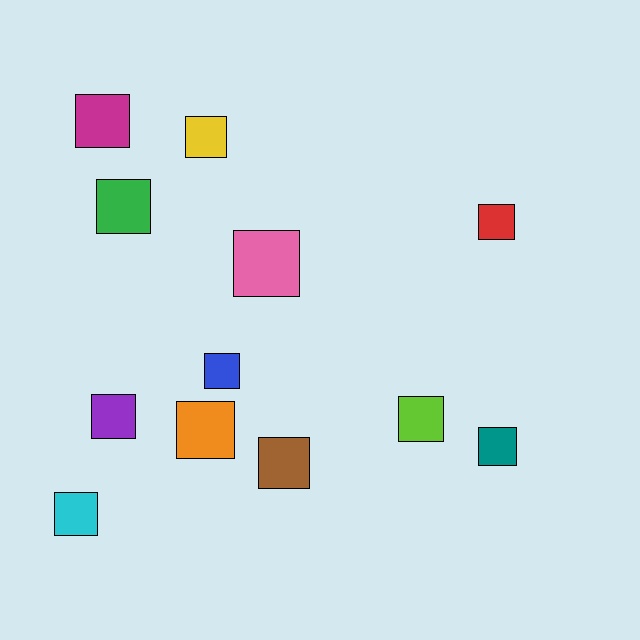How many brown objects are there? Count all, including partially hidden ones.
There is 1 brown object.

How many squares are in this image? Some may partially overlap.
There are 12 squares.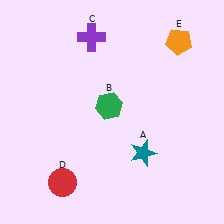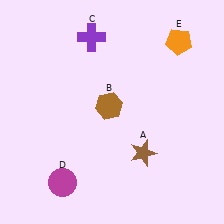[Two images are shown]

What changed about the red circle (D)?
In Image 1, D is red. In Image 2, it changed to magenta.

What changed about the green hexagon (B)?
In Image 1, B is green. In Image 2, it changed to brown.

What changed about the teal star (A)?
In Image 1, A is teal. In Image 2, it changed to brown.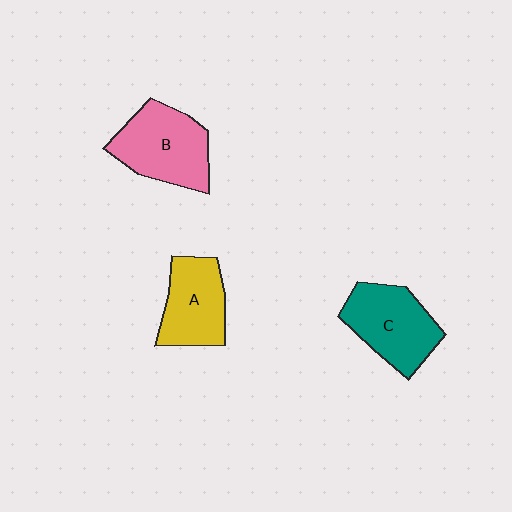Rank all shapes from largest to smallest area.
From largest to smallest: B (pink), C (teal), A (yellow).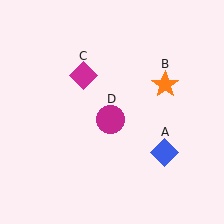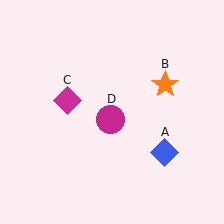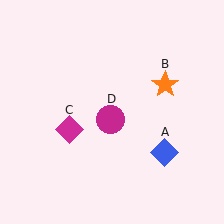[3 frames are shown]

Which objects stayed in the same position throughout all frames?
Blue diamond (object A) and orange star (object B) and magenta circle (object D) remained stationary.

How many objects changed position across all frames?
1 object changed position: magenta diamond (object C).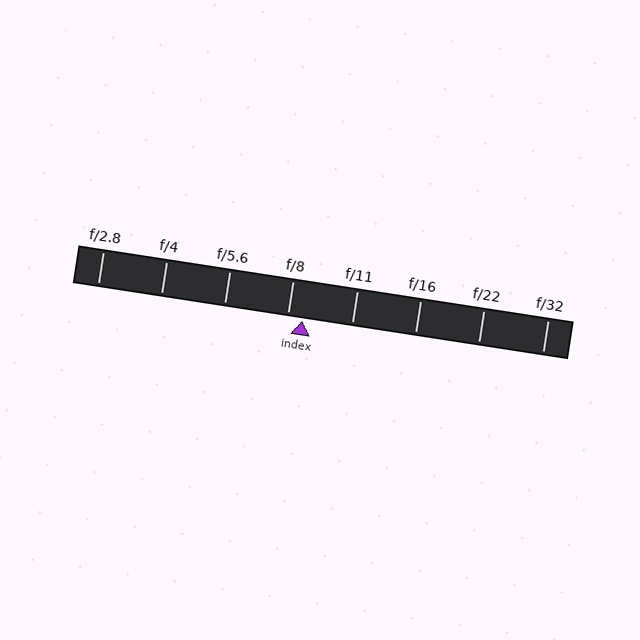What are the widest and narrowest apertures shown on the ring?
The widest aperture shown is f/2.8 and the narrowest is f/32.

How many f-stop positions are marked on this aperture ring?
There are 8 f-stop positions marked.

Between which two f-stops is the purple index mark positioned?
The index mark is between f/8 and f/11.